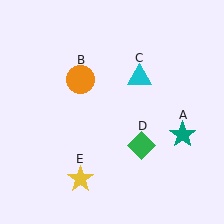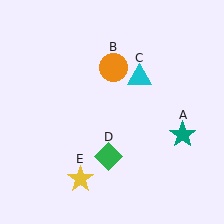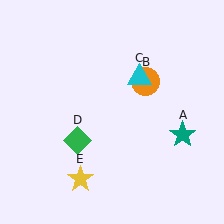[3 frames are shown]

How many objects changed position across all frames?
2 objects changed position: orange circle (object B), green diamond (object D).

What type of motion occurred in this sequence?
The orange circle (object B), green diamond (object D) rotated clockwise around the center of the scene.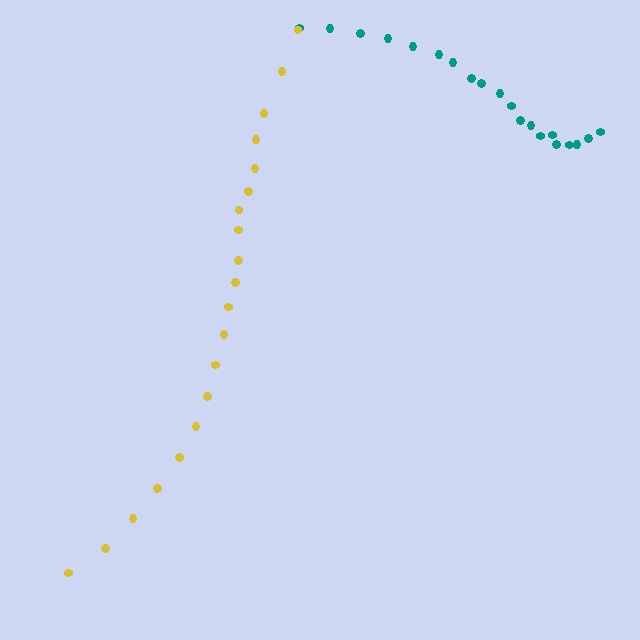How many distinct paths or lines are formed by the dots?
There are 2 distinct paths.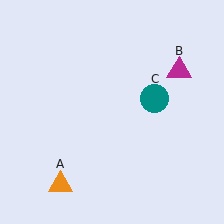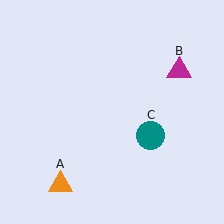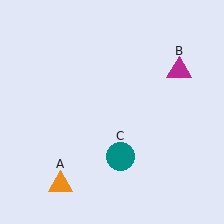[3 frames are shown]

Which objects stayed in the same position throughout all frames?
Orange triangle (object A) and magenta triangle (object B) remained stationary.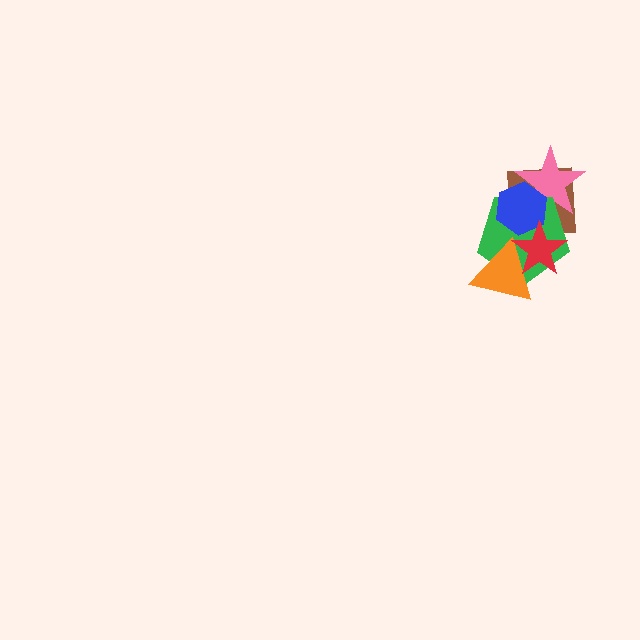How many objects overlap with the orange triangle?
2 objects overlap with the orange triangle.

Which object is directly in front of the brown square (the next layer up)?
The pink star is directly in front of the brown square.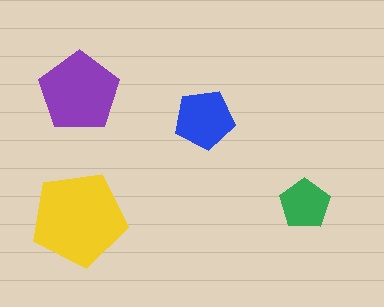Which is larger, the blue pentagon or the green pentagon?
The blue one.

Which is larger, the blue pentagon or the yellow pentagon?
The yellow one.